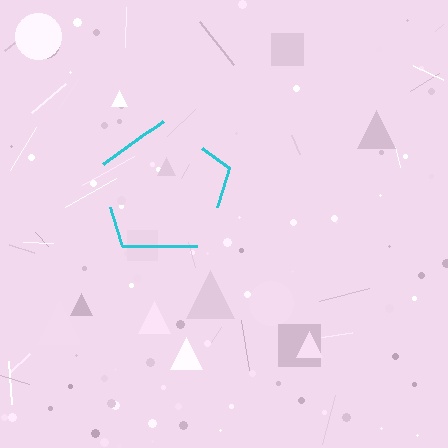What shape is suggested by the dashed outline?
The dashed outline suggests a pentagon.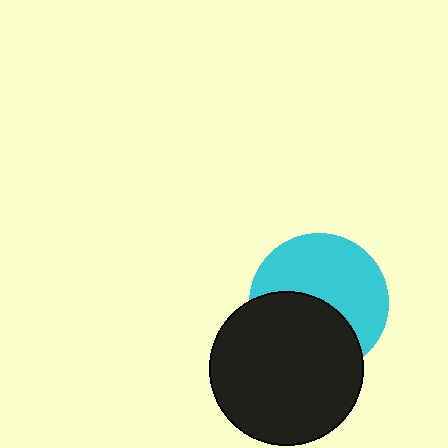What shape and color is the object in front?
The object in front is a black circle.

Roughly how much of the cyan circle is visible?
About half of it is visible (roughly 56%).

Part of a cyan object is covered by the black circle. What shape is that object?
It is a circle.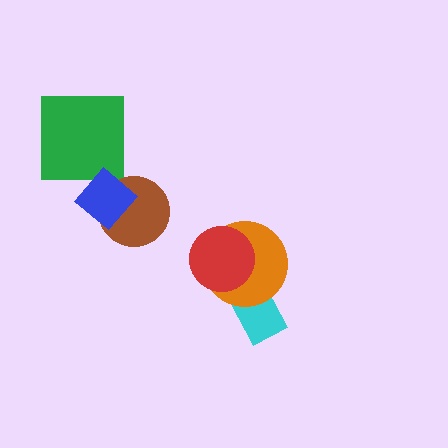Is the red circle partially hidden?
No, no other shape covers it.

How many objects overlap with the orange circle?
2 objects overlap with the orange circle.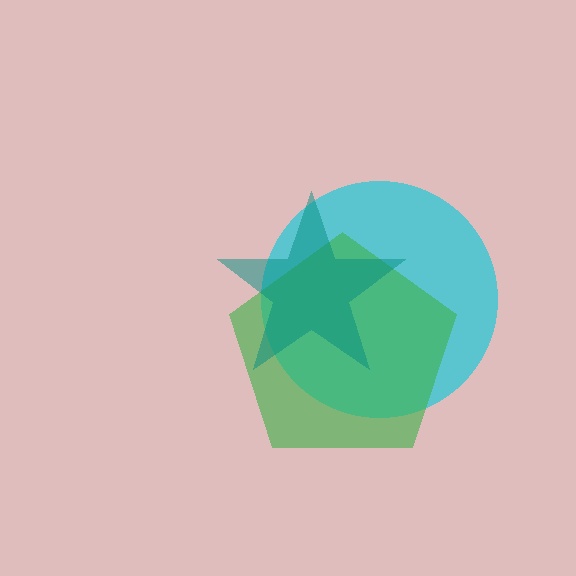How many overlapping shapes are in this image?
There are 3 overlapping shapes in the image.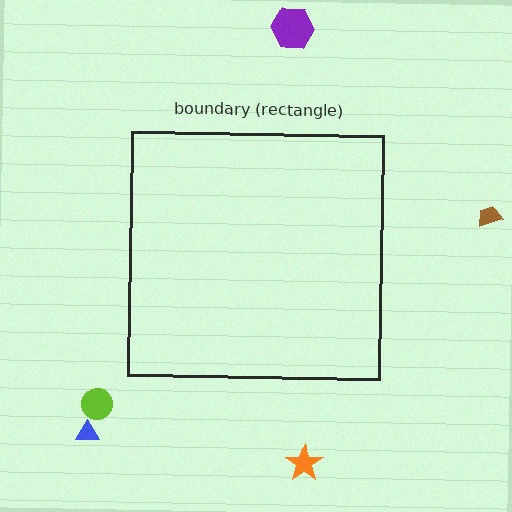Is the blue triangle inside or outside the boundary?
Outside.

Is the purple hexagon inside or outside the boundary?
Outside.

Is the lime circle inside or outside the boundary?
Outside.